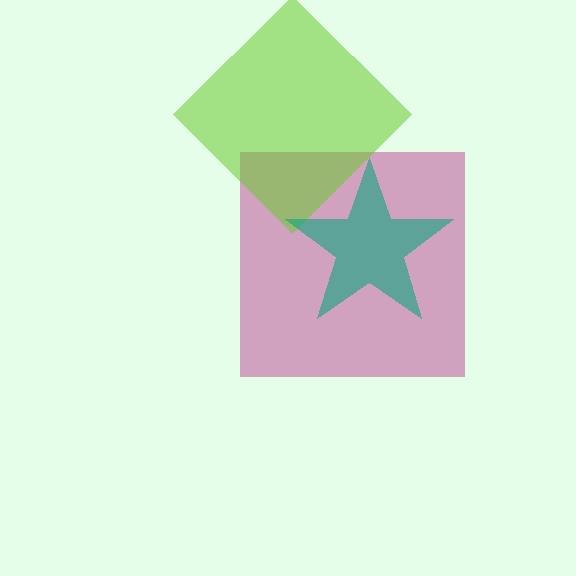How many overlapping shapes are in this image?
There are 3 overlapping shapes in the image.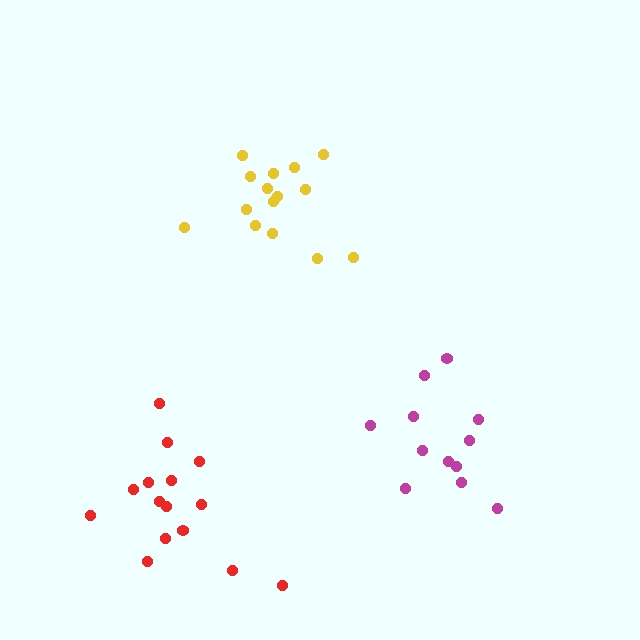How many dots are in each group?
Group 1: 12 dots, Group 2: 15 dots, Group 3: 15 dots (42 total).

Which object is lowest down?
The red cluster is bottommost.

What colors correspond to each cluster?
The clusters are colored: magenta, yellow, red.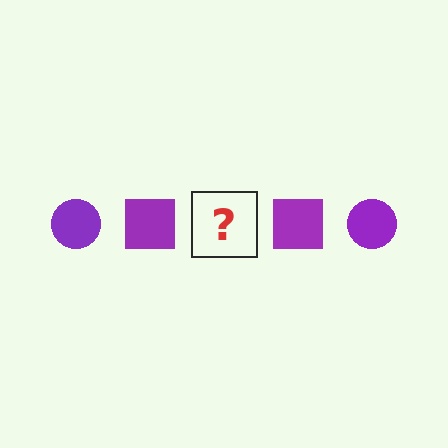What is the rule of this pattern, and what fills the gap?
The rule is that the pattern cycles through circle, square shapes in purple. The gap should be filled with a purple circle.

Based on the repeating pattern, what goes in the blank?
The blank should be a purple circle.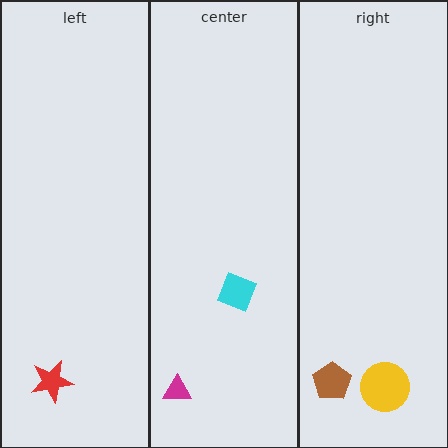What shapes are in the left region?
The red star.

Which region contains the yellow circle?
The right region.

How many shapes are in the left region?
1.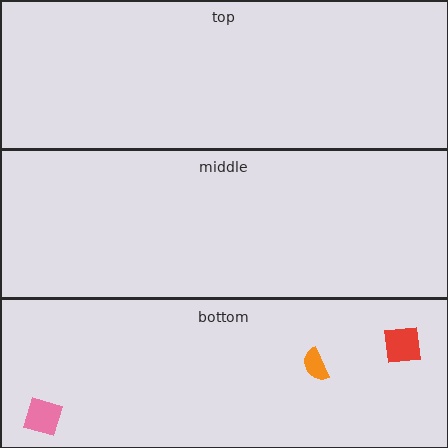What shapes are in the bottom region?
The red square, the orange semicircle, the pink diamond.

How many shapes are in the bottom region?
3.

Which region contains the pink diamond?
The bottom region.